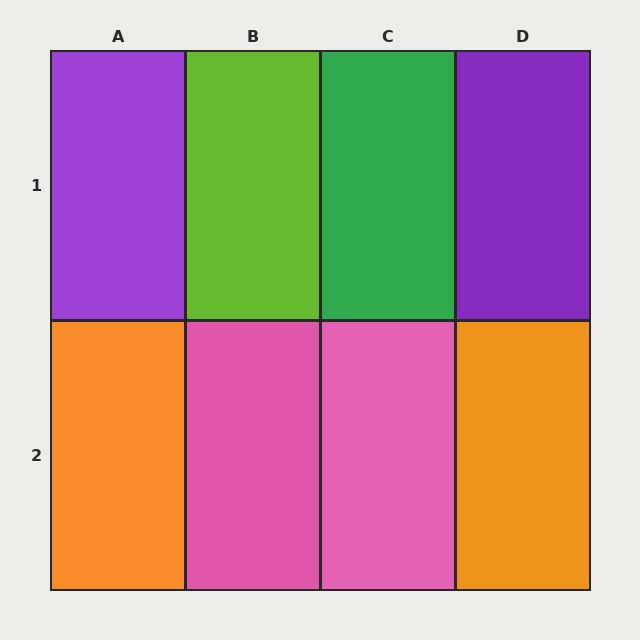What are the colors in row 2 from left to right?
Orange, pink, pink, orange.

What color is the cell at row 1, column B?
Lime.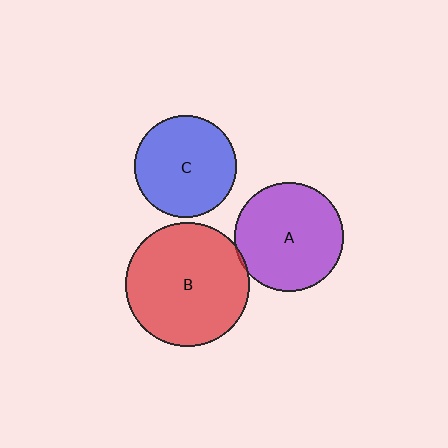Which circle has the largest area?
Circle B (red).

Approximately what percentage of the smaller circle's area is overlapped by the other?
Approximately 5%.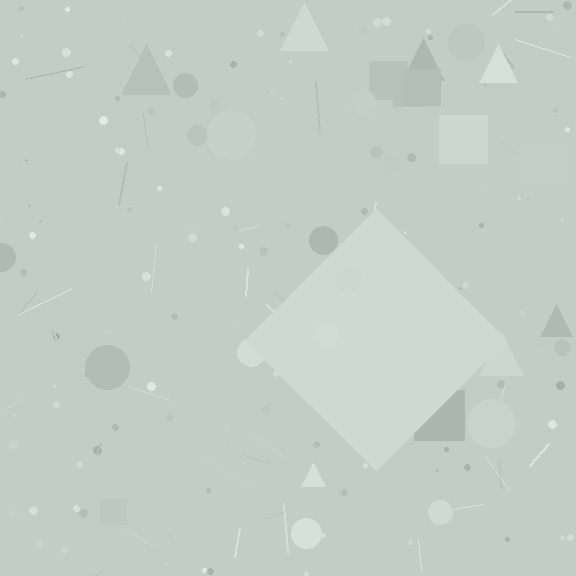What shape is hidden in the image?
A diamond is hidden in the image.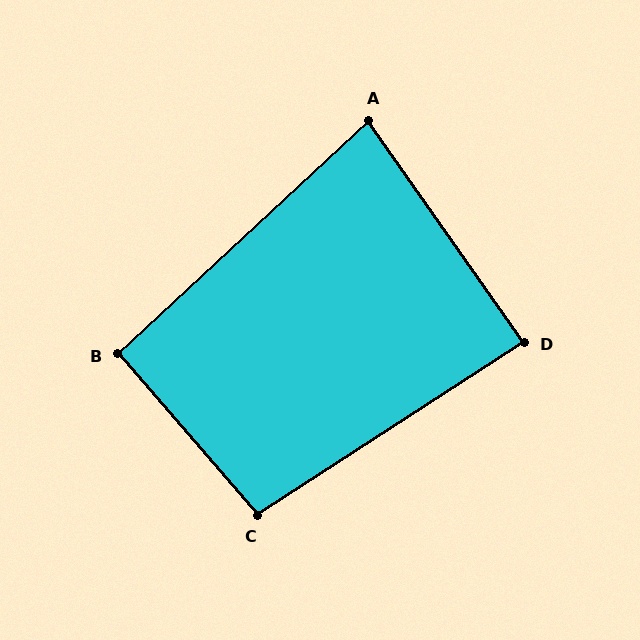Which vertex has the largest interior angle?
C, at approximately 98 degrees.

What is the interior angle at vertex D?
Approximately 88 degrees (approximately right).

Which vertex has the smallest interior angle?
A, at approximately 82 degrees.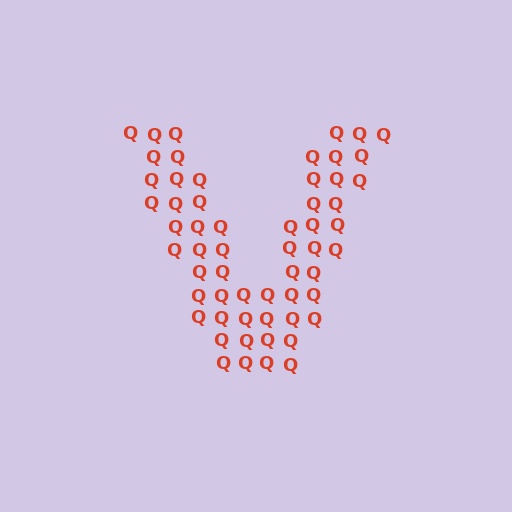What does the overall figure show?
The overall figure shows the letter V.